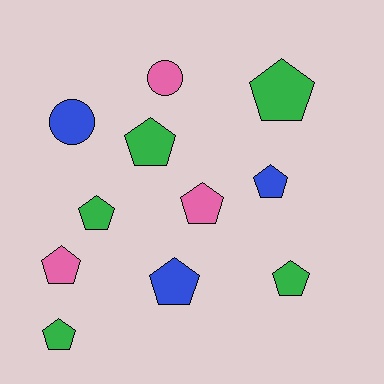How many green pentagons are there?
There are 5 green pentagons.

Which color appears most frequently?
Green, with 5 objects.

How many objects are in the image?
There are 11 objects.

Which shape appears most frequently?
Pentagon, with 9 objects.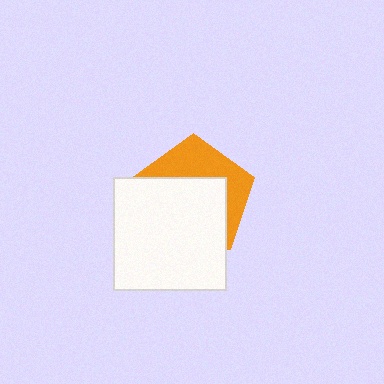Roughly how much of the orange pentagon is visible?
A small part of it is visible (roughly 39%).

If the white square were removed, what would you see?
You would see the complete orange pentagon.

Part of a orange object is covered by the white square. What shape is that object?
It is a pentagon.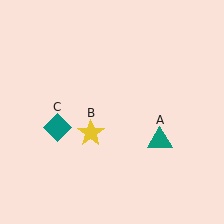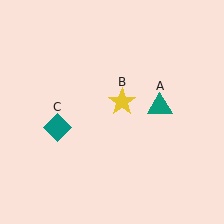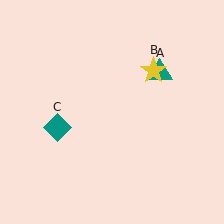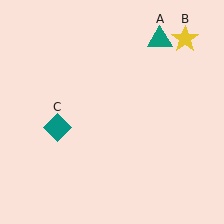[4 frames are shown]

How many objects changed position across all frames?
2 objects changed position: teal triangle (object A), yellow star (object B).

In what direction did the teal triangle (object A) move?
The teal triangle (object A) moved up.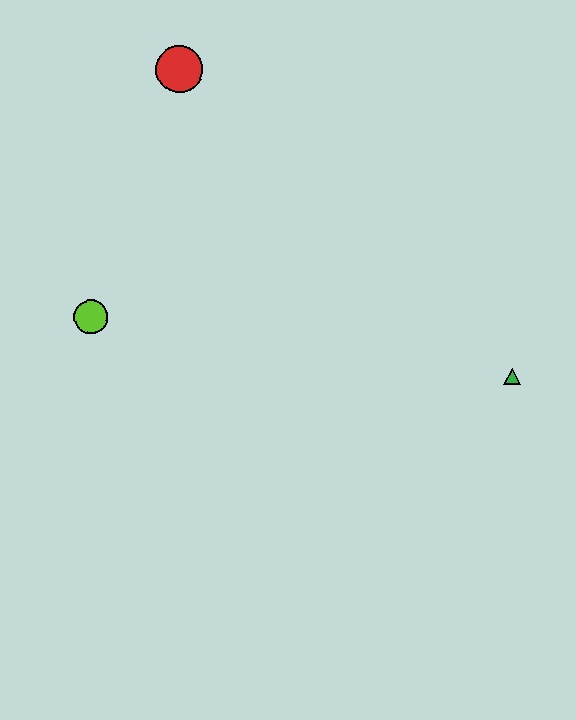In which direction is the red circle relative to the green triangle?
The red circle is to the left of the green triangle.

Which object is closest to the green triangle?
The lime circle is closest to the green triangle.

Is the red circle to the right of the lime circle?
Yes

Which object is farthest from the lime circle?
The green triangle is farthest from the lime circle.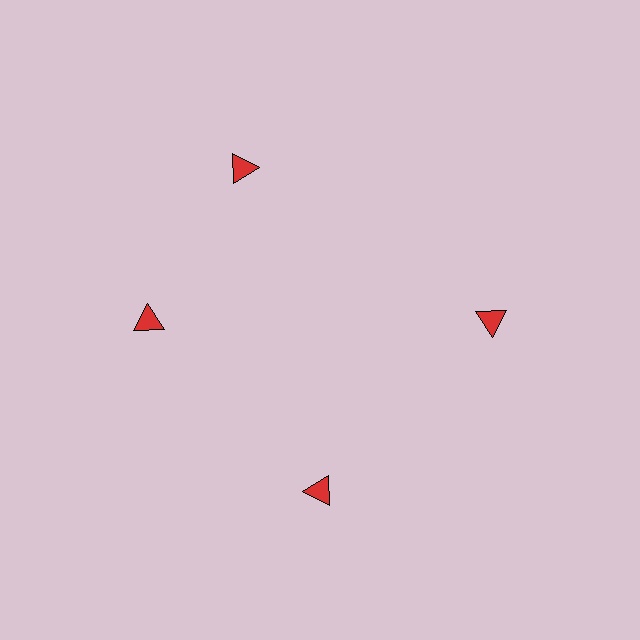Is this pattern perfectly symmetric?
No. The 4 red triangles are arranged in a ring, but one element near the 12 o'clock position is rotated out of alignment along the ring, breaking the 4-fold rotational symmetry.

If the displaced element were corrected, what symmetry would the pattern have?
It would have 4-fold rotational symmetry — the pattern would map onto itself every 90 degrees.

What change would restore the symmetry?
The symmetry would be restored by rotating it back into even spacing with its neighbors so that all 4 triangles sit at equal angles and equal distance from the center.